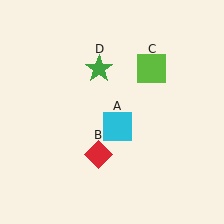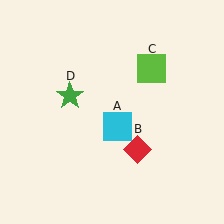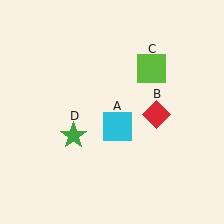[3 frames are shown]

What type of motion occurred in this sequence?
The red diamond (object B), green star (object D) rotated counterclockwise around the center of the scene.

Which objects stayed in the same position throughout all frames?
Cyan square (object A) and lime square (object C) remained stationary.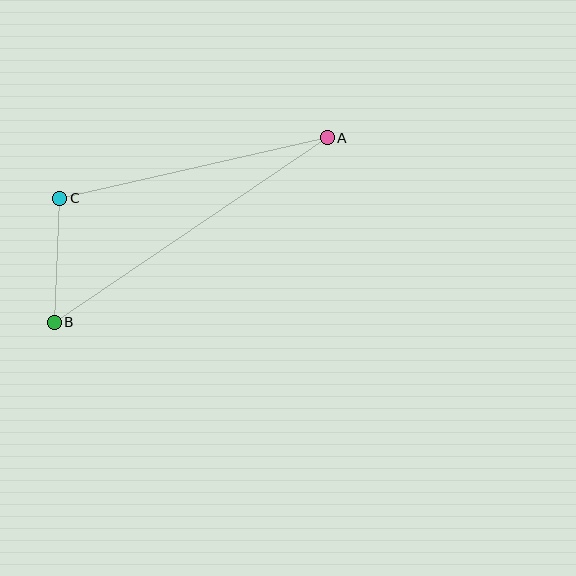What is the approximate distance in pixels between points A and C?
The distance between A and C is approximately 275 pixels.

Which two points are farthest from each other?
Points A and B are farthest from each other.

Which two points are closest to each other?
Points B and C are closest to each other.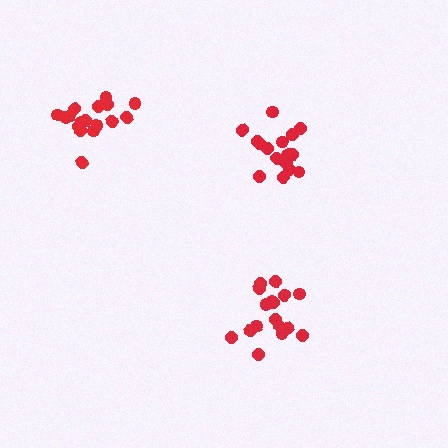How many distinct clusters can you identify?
There are 3 distinct clusters.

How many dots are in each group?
Group 1: 18 dots, Group 2: 17 dots, Group 3: 17 dots (52 total).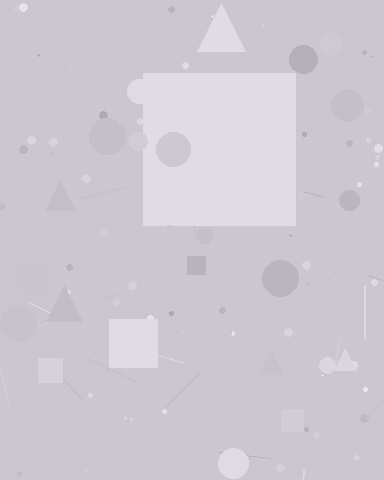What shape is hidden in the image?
A square is hidden in the image.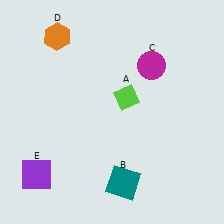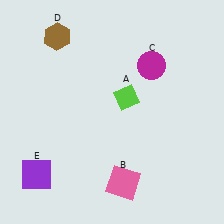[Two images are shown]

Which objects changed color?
B changed from teal to pink. D changed from orange to brown.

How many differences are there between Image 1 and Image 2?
There are 2 differences between the two images.